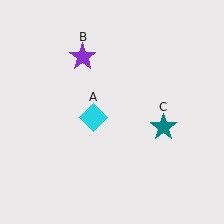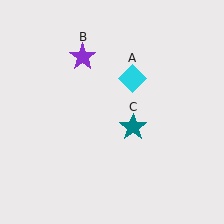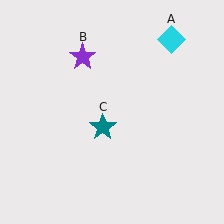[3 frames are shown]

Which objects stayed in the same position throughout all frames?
Purple star (object B) remained stationary.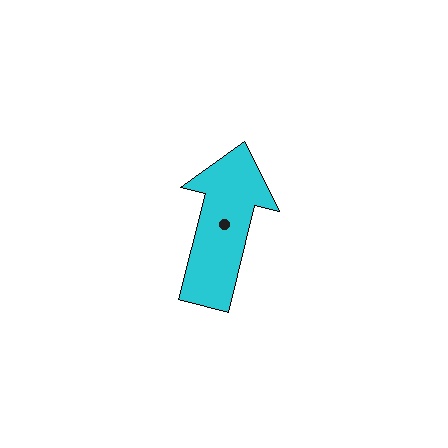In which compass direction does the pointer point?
North.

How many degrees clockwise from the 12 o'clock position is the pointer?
Approximately 14 degrees.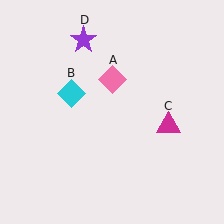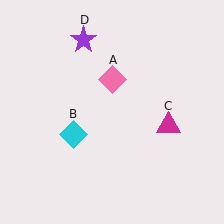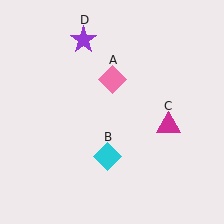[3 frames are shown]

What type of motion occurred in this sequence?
The cyan diamond (object B) rotated counterclockwise around the center of the scene.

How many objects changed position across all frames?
1 object changed position: cyan diamond (object B).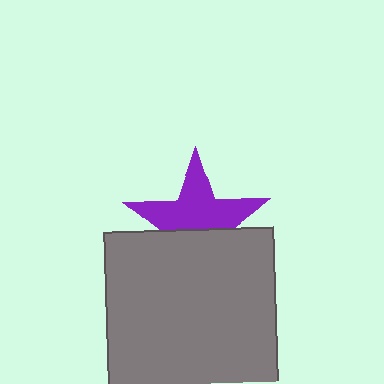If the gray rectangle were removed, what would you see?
You would see the complete purple star.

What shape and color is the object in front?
The object in front is a gray rectangle.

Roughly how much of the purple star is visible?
About half of it is visible (roughly 60%).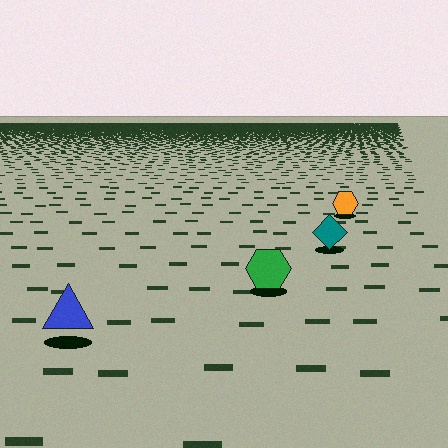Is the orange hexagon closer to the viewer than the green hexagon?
No. The green hexagon is closer — you can tell from the texture gradient: the ground texture is coarser near it.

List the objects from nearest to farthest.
From nearest to farthest: the blue triangle, the green hexagon, the teal diamond, the orange hexagon.